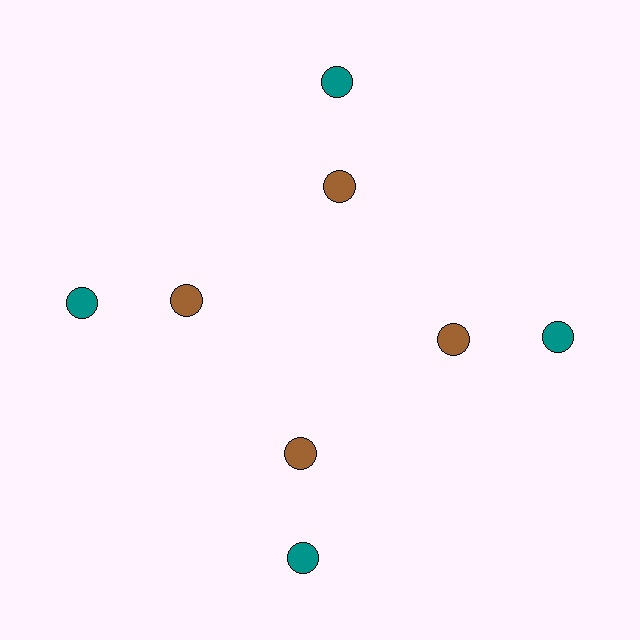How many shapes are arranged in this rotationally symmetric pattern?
There are 8 shapes, arranged in 4 groups of 2.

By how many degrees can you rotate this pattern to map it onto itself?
The pattern maps onto itself every 90 degrees of rotation.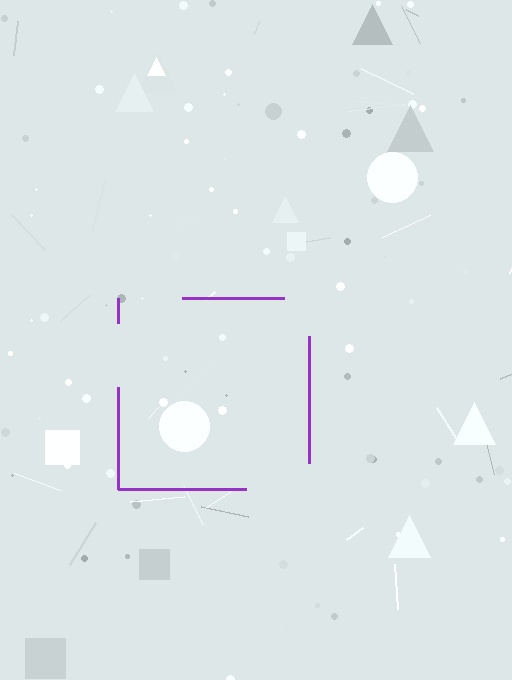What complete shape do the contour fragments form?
The contour fragments form a square.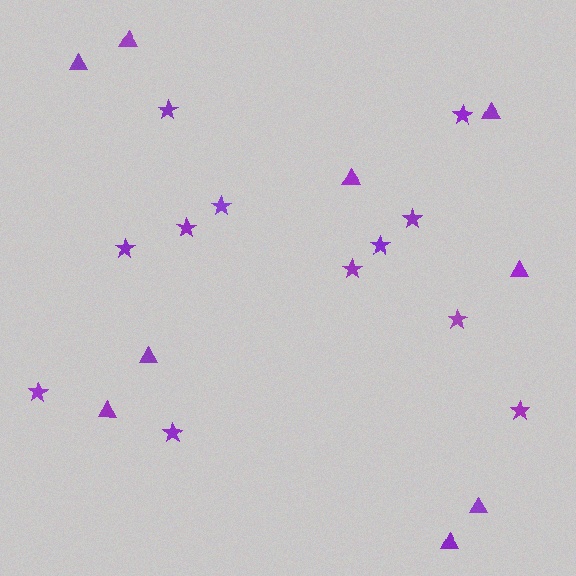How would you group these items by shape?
There are 2 groups: one group of triangles (9) and one group of stars (12).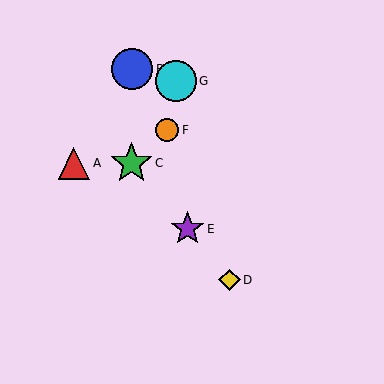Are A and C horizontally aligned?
Yes, both are at y≈163.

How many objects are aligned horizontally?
2 objects (A, C) are aligned horizontally.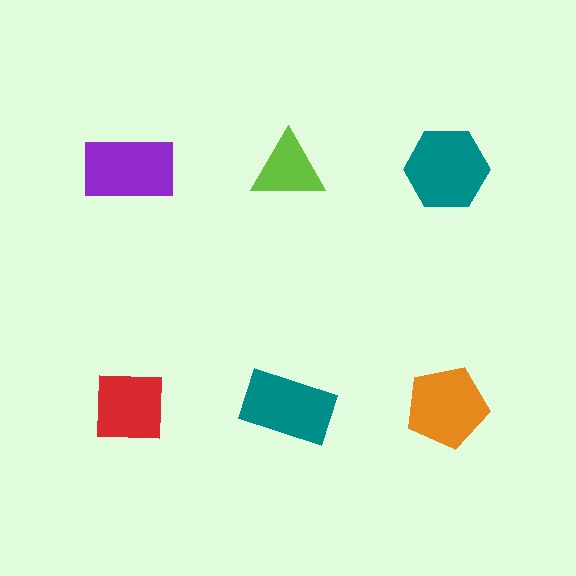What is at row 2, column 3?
An orange pentagon.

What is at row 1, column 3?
A teal hexagon.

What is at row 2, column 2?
A teal rectangle.